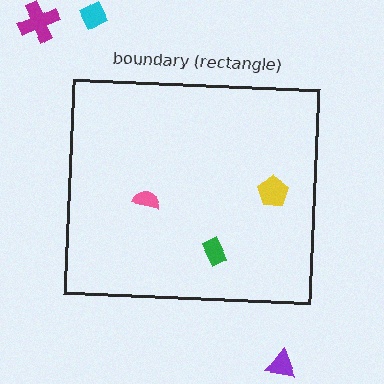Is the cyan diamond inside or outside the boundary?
Outside.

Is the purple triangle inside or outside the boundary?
Outside.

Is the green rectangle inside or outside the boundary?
Inside.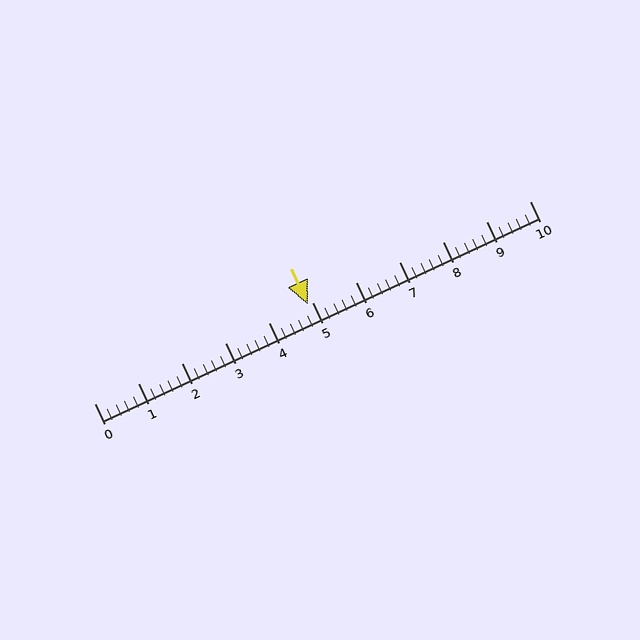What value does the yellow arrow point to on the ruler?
The yellow arrow points to approximately 4.9.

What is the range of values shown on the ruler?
The ruler shows values from 0 to 10.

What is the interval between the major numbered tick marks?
The major tick marks are spaced 1 units apart.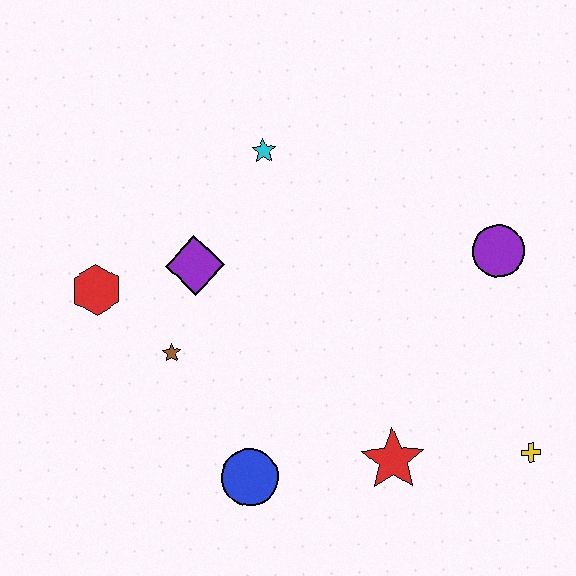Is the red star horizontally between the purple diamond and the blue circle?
No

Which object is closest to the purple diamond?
The brown star is closest to the purple diamond.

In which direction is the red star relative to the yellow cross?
The red star is to the left of the yellow cross.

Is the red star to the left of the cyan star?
No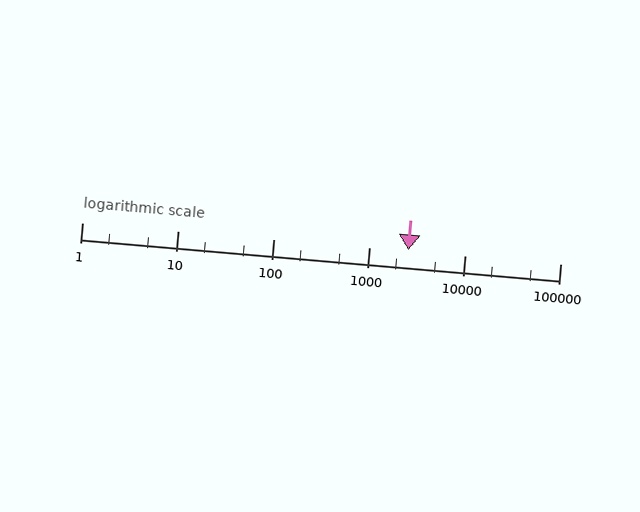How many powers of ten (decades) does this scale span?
The scale spans 5 decades, from 1 to 100000.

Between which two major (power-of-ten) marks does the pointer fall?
The pointer is between 1000 and 10000.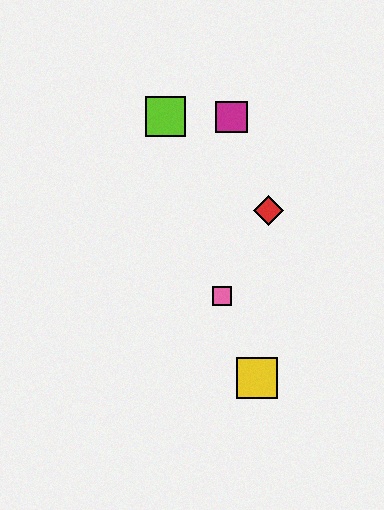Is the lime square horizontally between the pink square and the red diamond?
No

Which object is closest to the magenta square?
The lime square is closest to the magenta square.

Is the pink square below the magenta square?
Yes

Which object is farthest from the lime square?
The yellow square is farthest from the lime square.